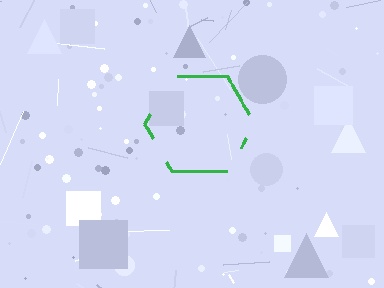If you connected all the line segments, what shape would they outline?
They would outline a hexagon.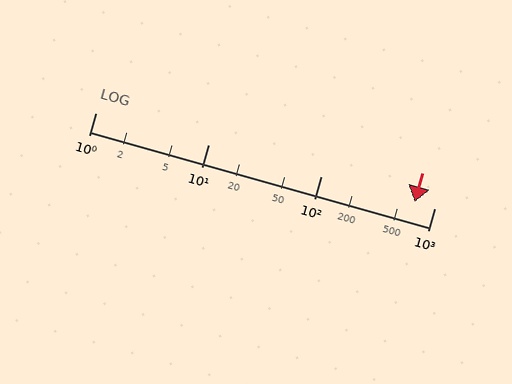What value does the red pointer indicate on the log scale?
The pointer indicates approximately 670.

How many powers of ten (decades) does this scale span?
The scale spans 3 decades, from 1 to 1000.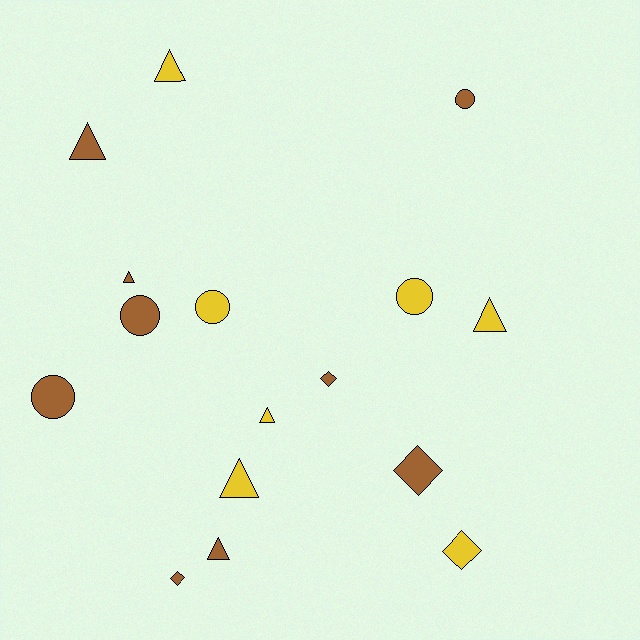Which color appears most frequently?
Brown, with 9 objects.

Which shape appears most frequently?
Triangle, with 7 objects.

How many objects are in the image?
There are 16 objects.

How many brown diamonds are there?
There are 3 brown diamonds.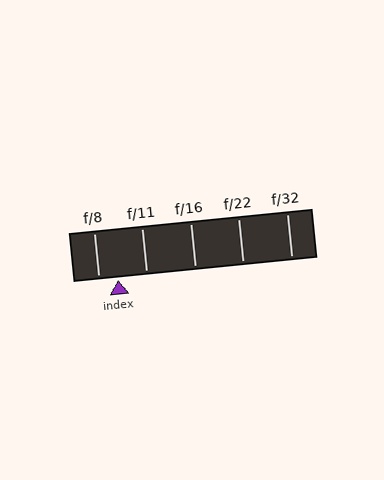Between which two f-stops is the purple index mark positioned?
The index mark is between f/8 and f/11.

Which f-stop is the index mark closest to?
The index mark is closest to f/8.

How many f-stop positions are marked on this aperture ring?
There are 5 f-stop positions marked.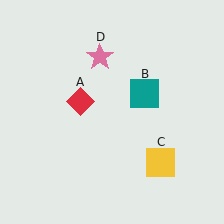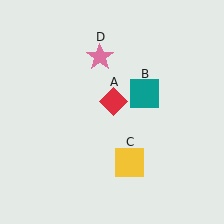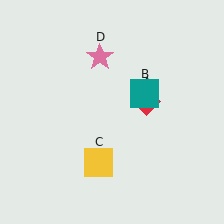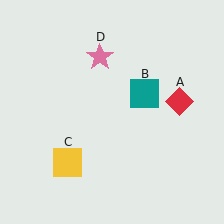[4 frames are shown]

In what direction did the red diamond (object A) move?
The red diamond (object A) moved right.